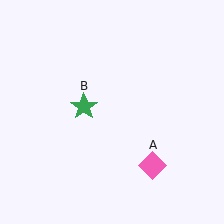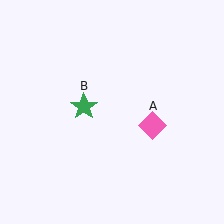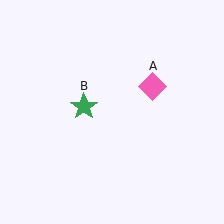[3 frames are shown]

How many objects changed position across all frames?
1 object changed position: pink diamond (object A).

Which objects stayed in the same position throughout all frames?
Green star (object B) remained stationary.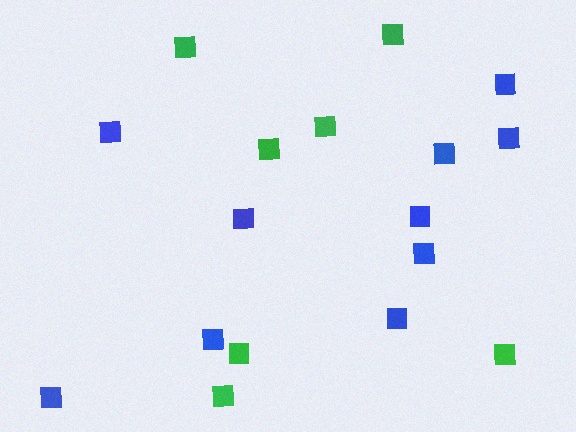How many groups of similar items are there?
There are 2 groups: one group of blue squares (10) and one group of green squares (7).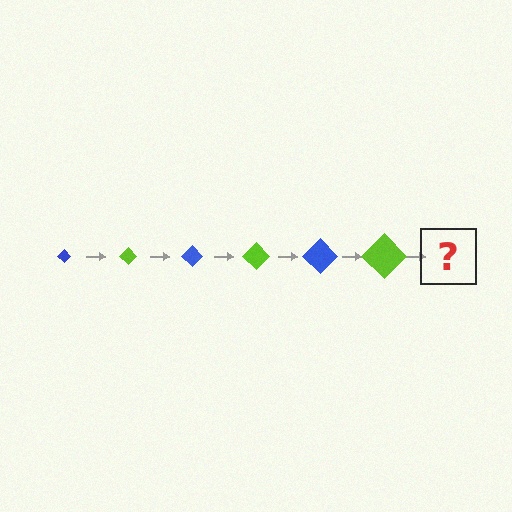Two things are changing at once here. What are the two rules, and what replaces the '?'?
The two rules are that the diamond grows larger each step and the color cycles through blue and lime. The '?' should be a blue diamond, larger than the previous one.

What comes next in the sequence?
The next element should be a blue diamond, larger than the previous one.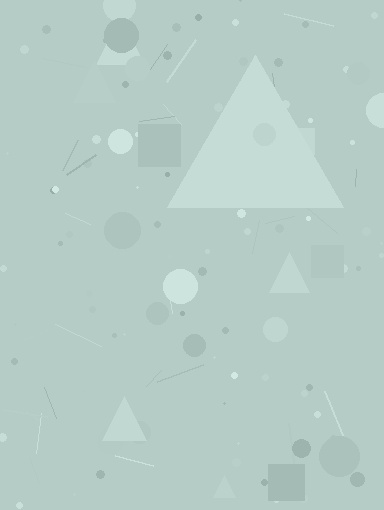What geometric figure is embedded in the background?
A triangle is embedded in the background.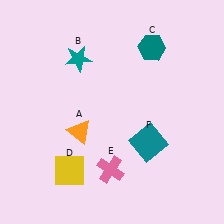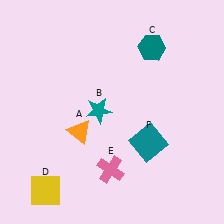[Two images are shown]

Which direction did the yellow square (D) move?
The yellow square (D) moved left.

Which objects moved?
The objects that moved are: the teal star (B), the yellow square (D).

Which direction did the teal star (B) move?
The teal star (B) moved down.